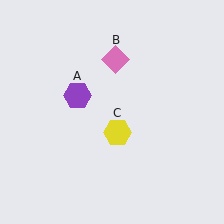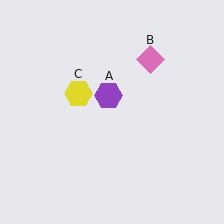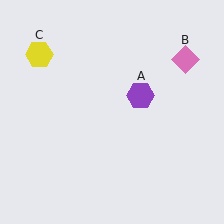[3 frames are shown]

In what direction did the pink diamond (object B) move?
The pink diamond (object B) moved right.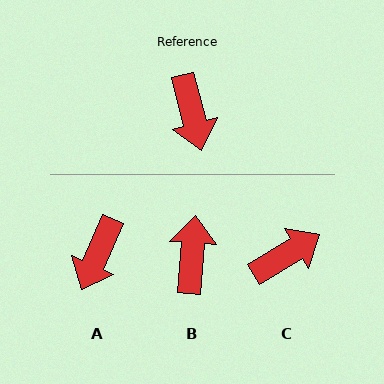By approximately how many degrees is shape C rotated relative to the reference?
Approximately 107 degrees counter-clockwise.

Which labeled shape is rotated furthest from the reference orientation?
B, about 161 degrees away.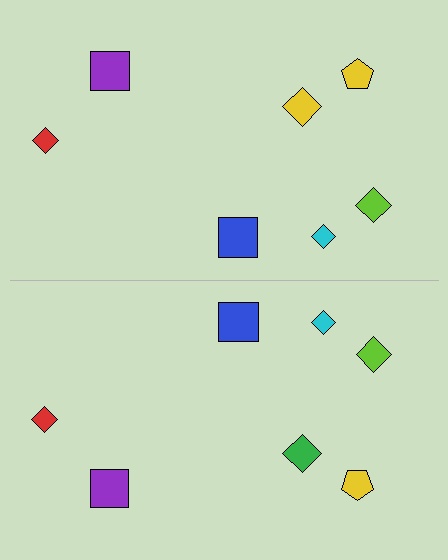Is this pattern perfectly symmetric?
No, the pattern is not perfectly symmetric. The green diamond on the bottom side breaks the symmetry — its mirror counterpart is yellow.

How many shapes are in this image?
There are 14 shapes in this image.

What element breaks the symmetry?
The green diamond on the bottom side breaks the symmetry — its mirror counterpart is yellow.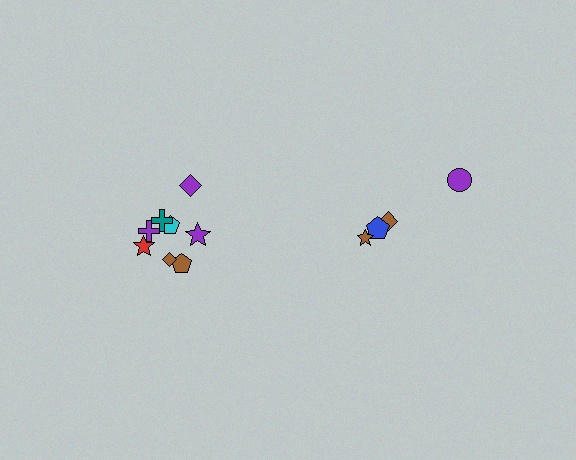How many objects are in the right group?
There are 4 objects.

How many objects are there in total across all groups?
There are 12 objects.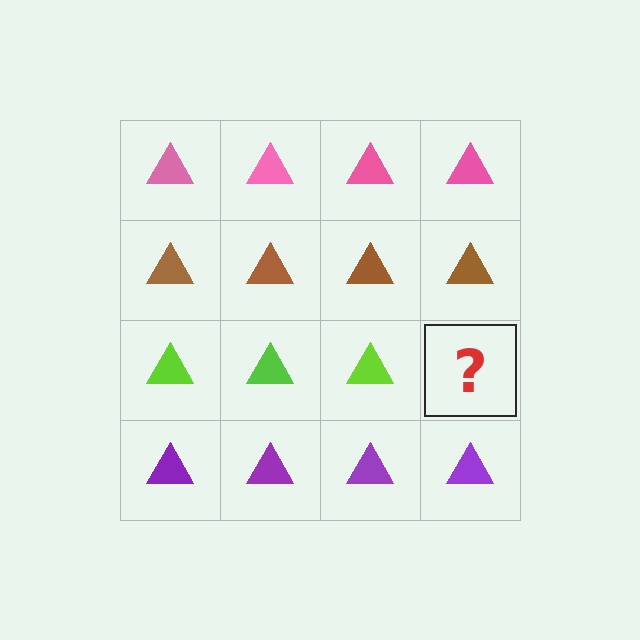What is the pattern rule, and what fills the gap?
The rule is that each row has a consistent color. The gap should be filled with a lime triangle.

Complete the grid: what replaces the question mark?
The question mark should be replaced with a lime triangle.